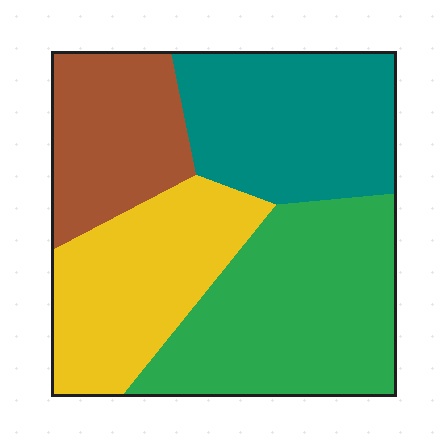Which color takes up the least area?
Brown, at roughly 20%.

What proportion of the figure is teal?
Teal covers around 25% of the figure.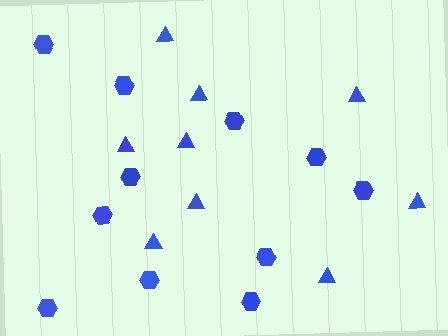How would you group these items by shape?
There are 2 groups: one group of triangles (9) and one group of hexagons (11).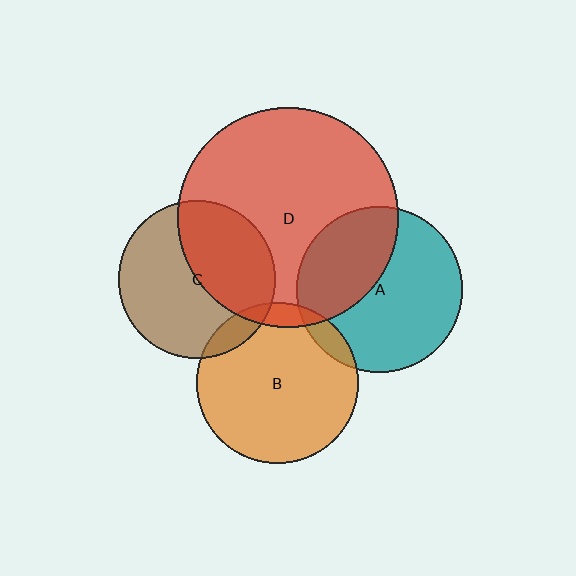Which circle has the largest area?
Circle D (red).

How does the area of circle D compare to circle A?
Approximately 1.8 times.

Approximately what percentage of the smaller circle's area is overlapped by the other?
Approximately 10%.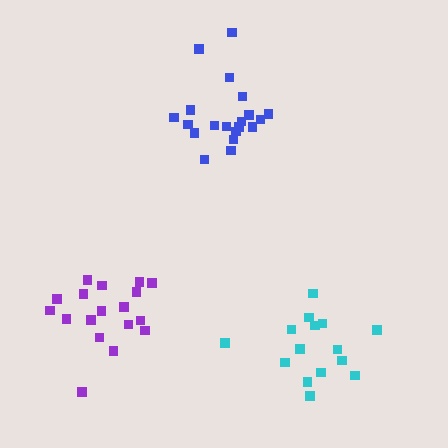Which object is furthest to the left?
The purple cluster is leftmost.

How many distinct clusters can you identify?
There are 3 distinct clusters.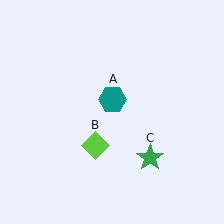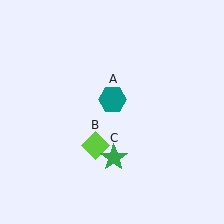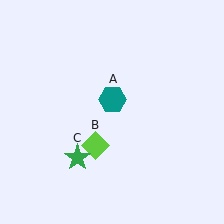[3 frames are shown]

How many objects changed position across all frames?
1 object changed position: green star (object C).